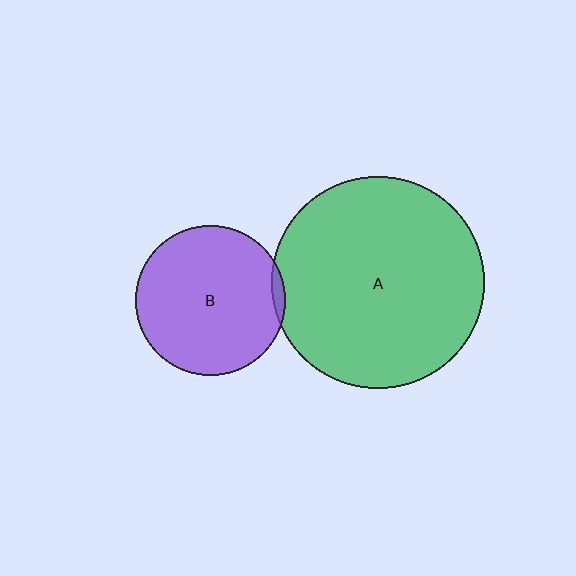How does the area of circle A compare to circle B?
Approximately 2.0 times.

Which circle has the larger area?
Circle A (green).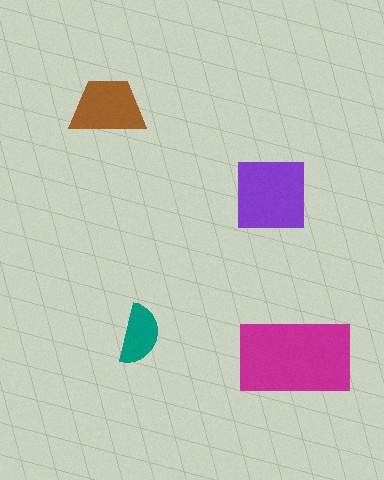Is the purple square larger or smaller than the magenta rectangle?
Smaller.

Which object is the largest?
The magenta rectangle.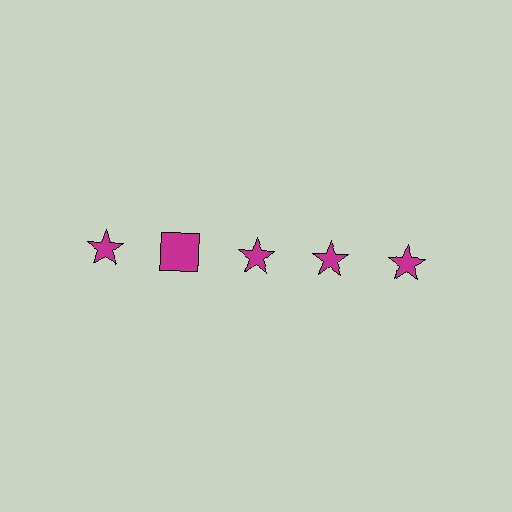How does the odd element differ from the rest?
It has a different shape: square instead of star.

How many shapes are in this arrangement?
There are 5 shapes arranged in a grid pattern.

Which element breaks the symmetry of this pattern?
The magenta square in the top row, second from left column breaks the symmetry. All other shapes are magenta stars.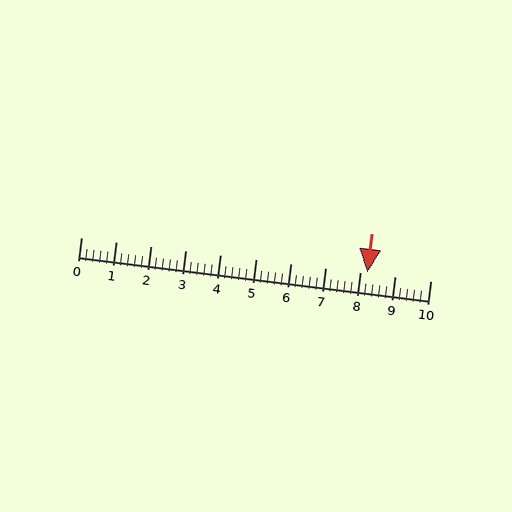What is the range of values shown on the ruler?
The ruler shows values from 0 to 10.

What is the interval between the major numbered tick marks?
The major tick marks are spaced 1 units apart.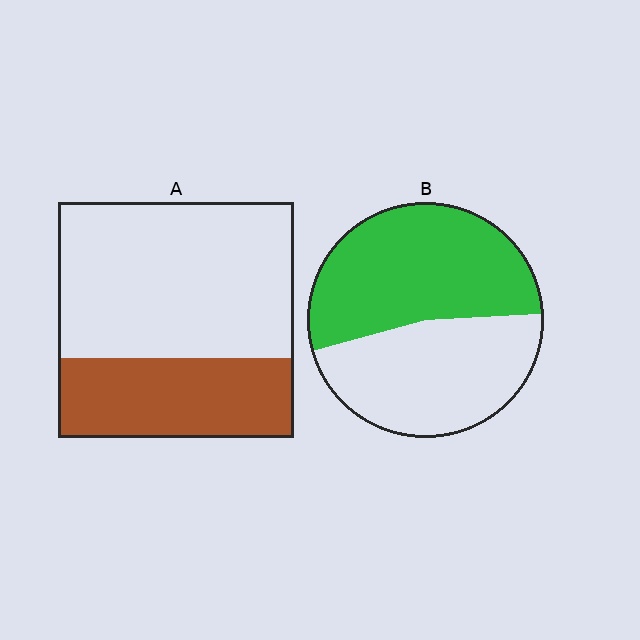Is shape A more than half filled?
No.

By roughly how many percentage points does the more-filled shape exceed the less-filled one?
By roughly 20 percentage points (B over A).